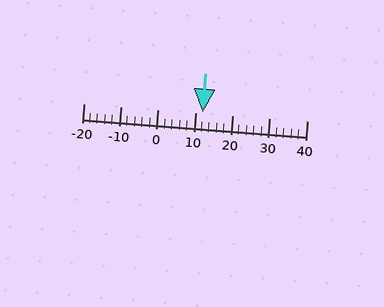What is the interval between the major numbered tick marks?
The major tick marks are spaced 10 units apart.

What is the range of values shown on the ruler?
The ruler shows values from -20 to 40.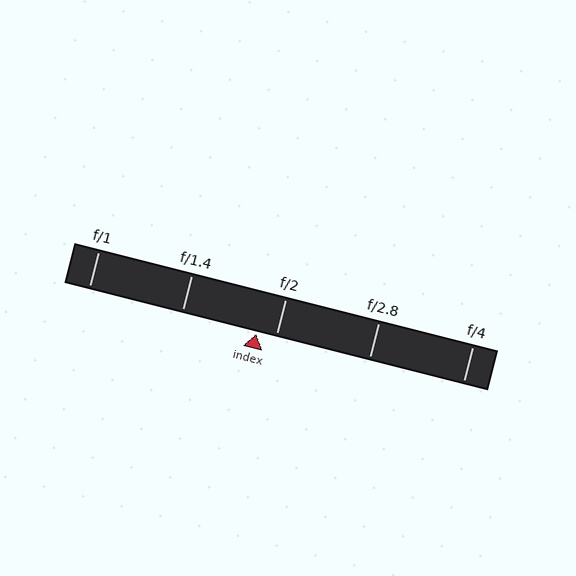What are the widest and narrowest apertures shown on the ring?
The widest aperture shown is f/1 and the narrowest is f/4.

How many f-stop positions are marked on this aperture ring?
There are 5 f-stop positions marked.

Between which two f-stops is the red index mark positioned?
The index mark is between f/1.4 and f/2.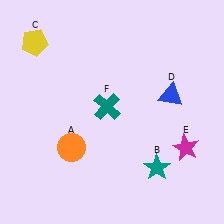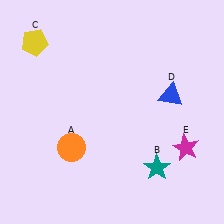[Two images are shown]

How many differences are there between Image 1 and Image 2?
There is 1 difference between the two images.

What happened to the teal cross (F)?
The teal cross (F) was removed in Image 2. It was in the top-left area of Image 1.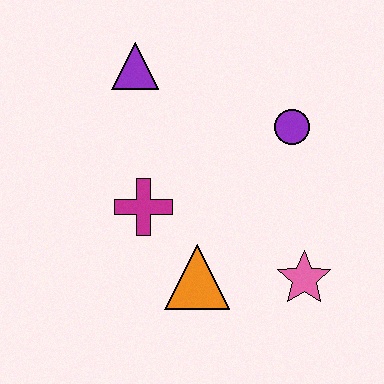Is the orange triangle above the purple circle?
No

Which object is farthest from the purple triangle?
The pink star is farthest from the purple triangle.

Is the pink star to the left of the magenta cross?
No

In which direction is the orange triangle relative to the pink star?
The orange triangle is to the left of the pink star.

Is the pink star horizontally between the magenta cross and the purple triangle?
No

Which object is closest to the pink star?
The orange triangle is closest to the pink star.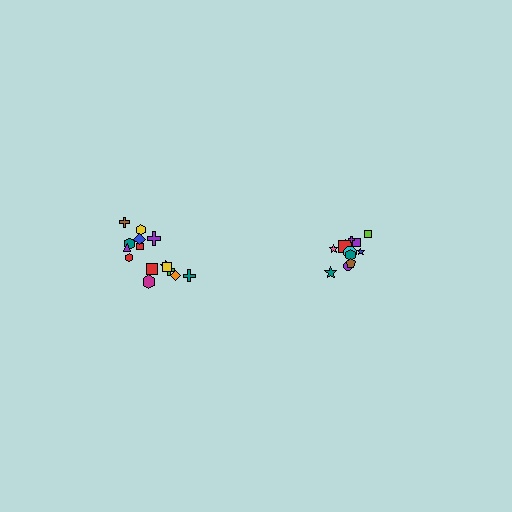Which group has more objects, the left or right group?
The left group.